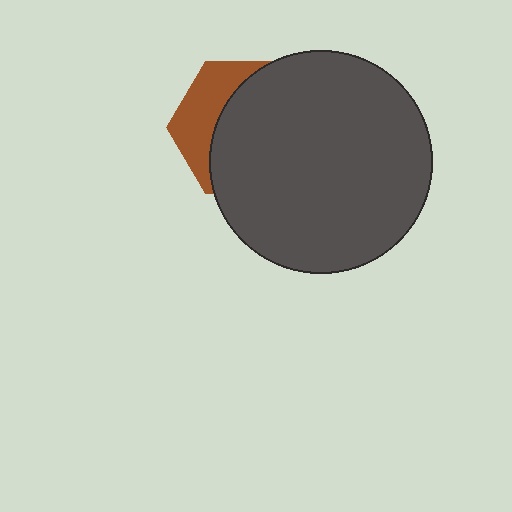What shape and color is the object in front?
The object in front is a dark gray circle.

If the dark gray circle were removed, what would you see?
You would see the complete brown hexagon.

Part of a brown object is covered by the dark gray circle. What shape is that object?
It is a hexagon.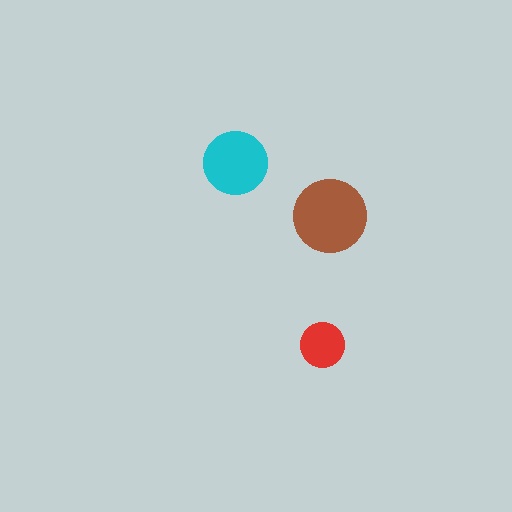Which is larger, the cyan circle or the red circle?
The cyan one.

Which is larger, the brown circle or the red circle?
The brown one.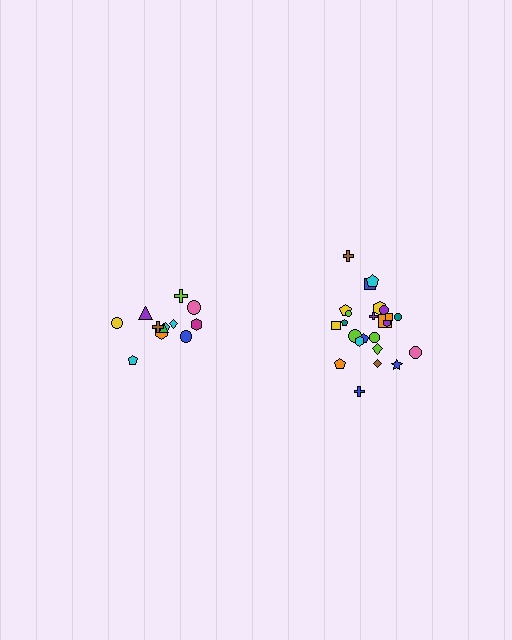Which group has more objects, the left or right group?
The right group.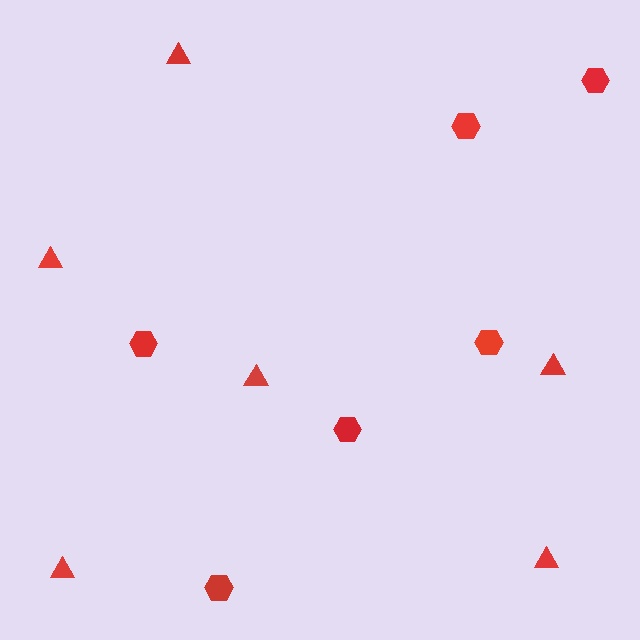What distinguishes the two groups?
There are 2 groups: one group of triangles (6) and one group of hexagons (6).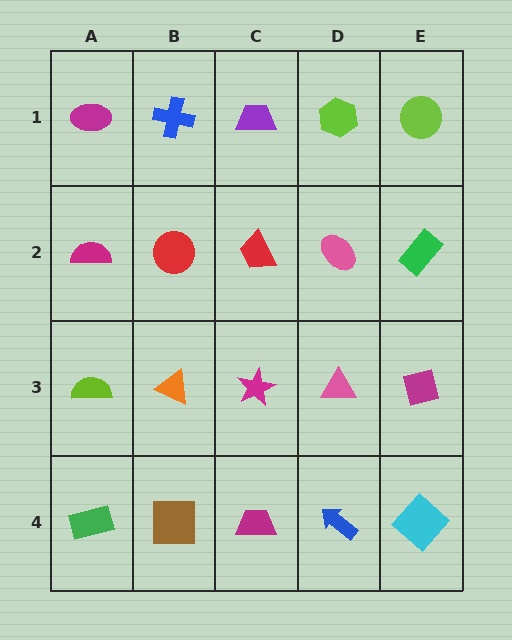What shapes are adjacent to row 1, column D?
A pink ellipse (row 2, column D), a purple trapezoid (row 1, column C), a lime circle (row 1, column E).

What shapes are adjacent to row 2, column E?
A lime circle (row 1, column E), a magenta square (row 3, column E), a pink ellipse (row 2, column D).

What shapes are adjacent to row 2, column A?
A magenta ellipse (row 1, column A), a lime semicircle (row 3, column A), a red circle (row 2, column B).